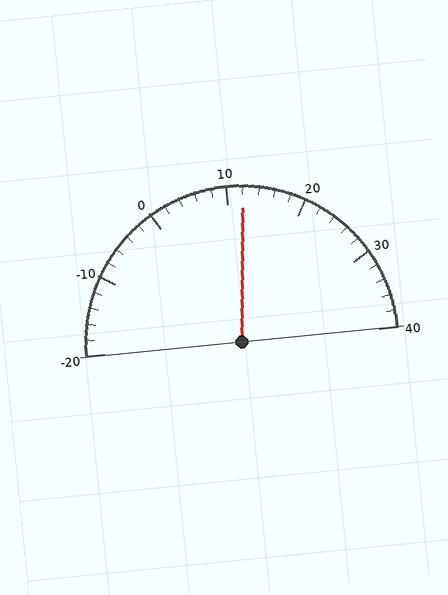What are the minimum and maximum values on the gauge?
The gauge ranges from -20 to 40.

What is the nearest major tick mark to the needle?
The nearest major tick mark is 10.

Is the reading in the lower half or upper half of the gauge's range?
The reading is in the upper half of the range (-20 to 40).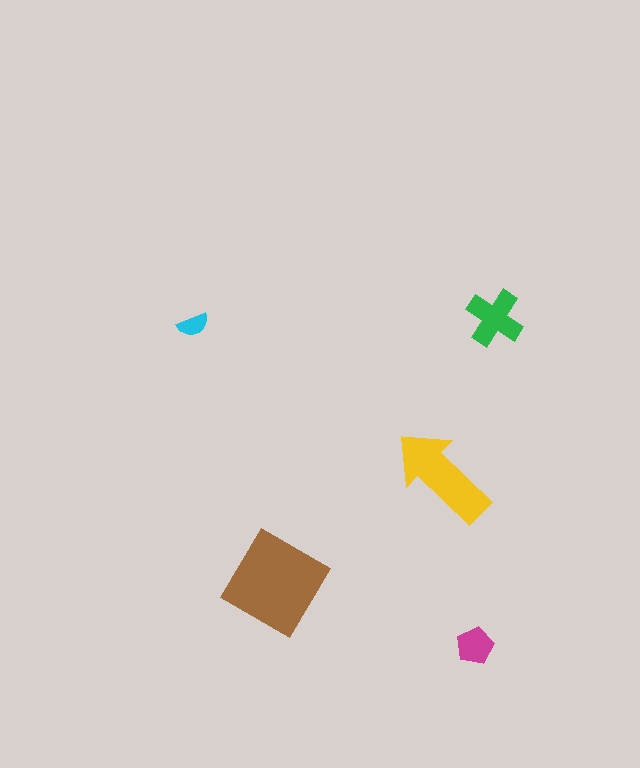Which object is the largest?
The brown diamond.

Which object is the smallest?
The cyan semicircle.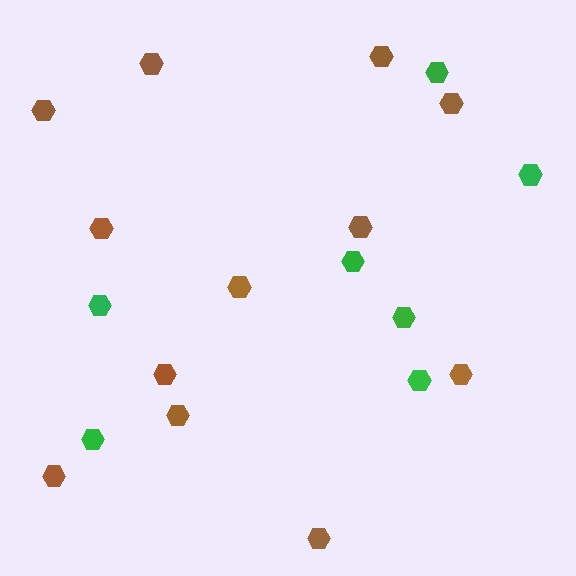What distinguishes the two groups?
There are 2 groups: one group of green hexagons (7) and one group of brown hexagons (12).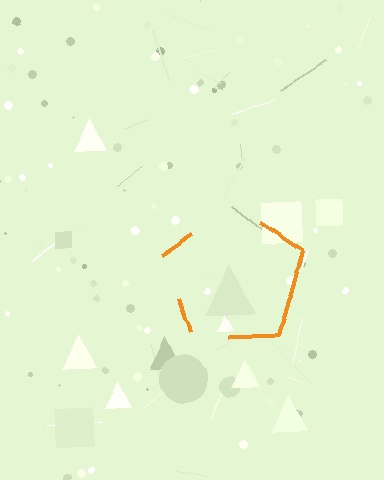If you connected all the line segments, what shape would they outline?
They would outline a pentagon.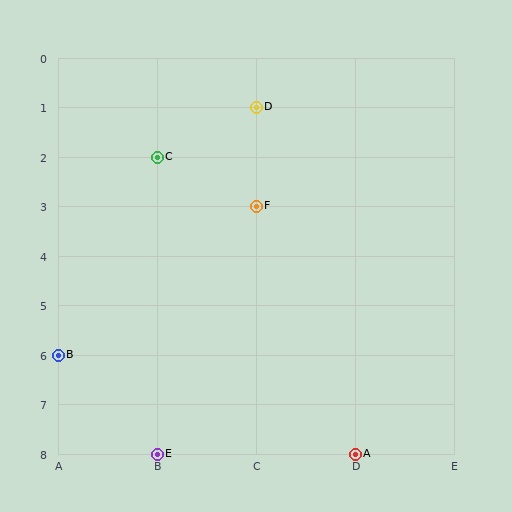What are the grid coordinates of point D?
Point D is at grid coordinates (C, 1).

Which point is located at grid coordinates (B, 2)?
Point C is at (B, 2).